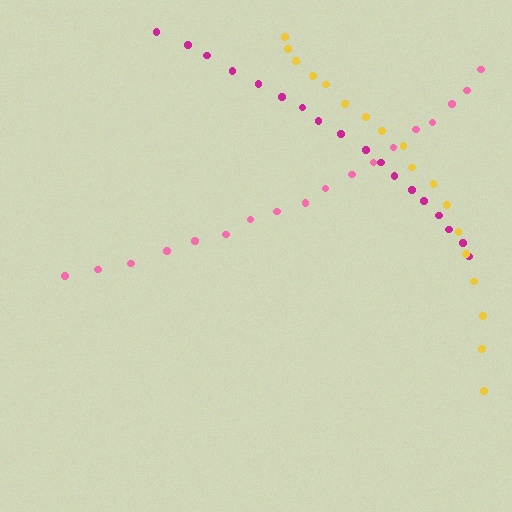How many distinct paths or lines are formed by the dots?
There are 3 distinct paths.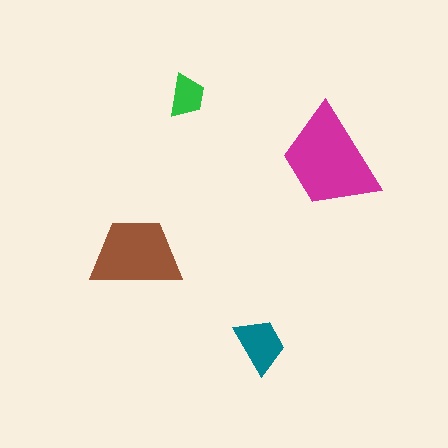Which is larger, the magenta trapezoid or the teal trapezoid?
The magenta one.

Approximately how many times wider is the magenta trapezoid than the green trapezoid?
About 2.5 times wider.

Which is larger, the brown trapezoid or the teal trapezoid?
The brown one.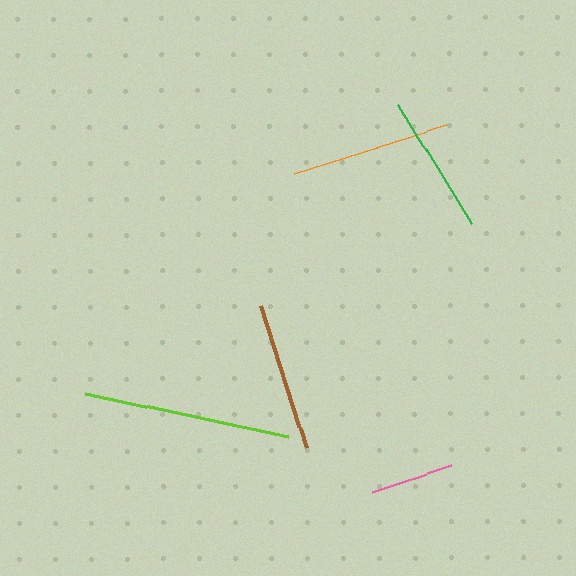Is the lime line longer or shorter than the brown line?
The lime line is longer than the brown line.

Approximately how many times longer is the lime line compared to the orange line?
The lime line is approximately 1.3 times the length of the orange line.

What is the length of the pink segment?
The pink segment is approximately 83 pixels long.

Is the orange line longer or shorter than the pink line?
The orange line is longer than the pink line.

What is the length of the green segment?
The green segment is approximately 141 pixels long.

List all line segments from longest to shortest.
From longest to shortest: lime, orange, brown, green, pink.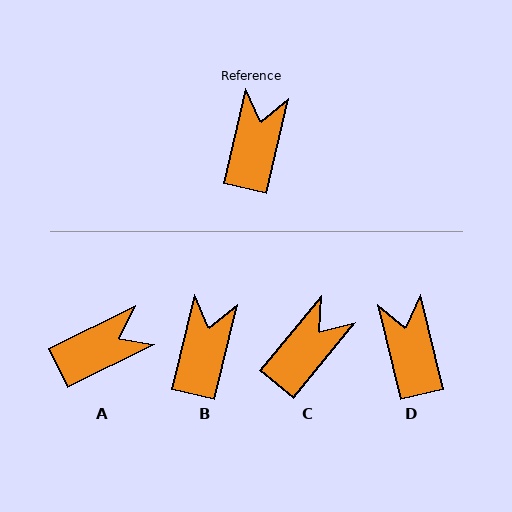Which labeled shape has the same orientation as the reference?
B.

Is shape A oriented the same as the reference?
No, it is off by about 51 degrees.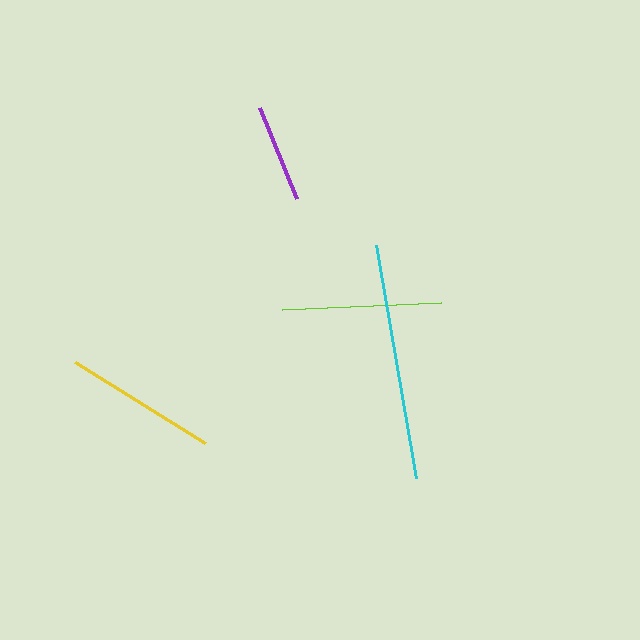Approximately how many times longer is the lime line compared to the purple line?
The lime line is approximately 1.6 times the length of the purple line.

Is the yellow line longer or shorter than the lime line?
The lime line is longer than the yellow line.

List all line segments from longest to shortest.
From longest to shortest: cyan, lime, yellow, purple.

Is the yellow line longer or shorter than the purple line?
The yellow line is longer than the purple line.